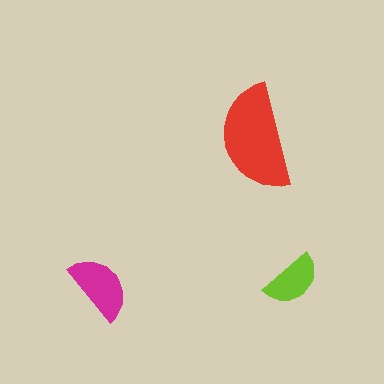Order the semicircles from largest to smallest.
the red one, the magenta one, the lime one.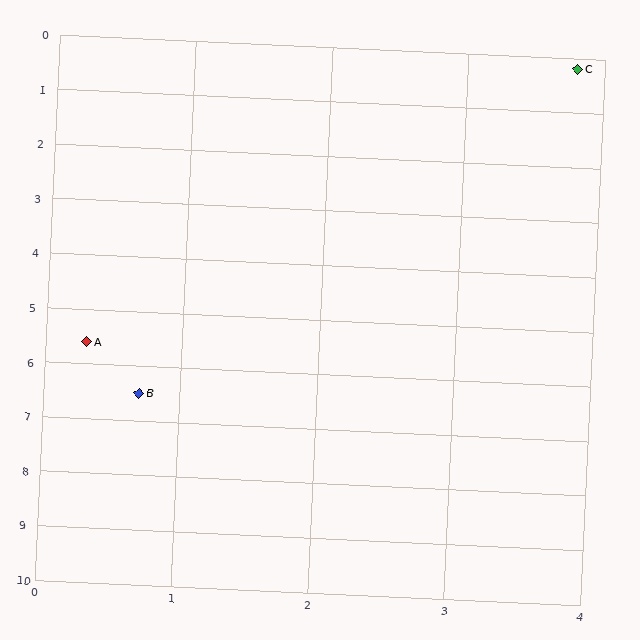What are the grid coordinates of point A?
Point A is at approximately (0.3, 5.6).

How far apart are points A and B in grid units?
Points A and B are about 1.0 grid units apart.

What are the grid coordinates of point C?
Point C is at approximately (3.8, 0.2).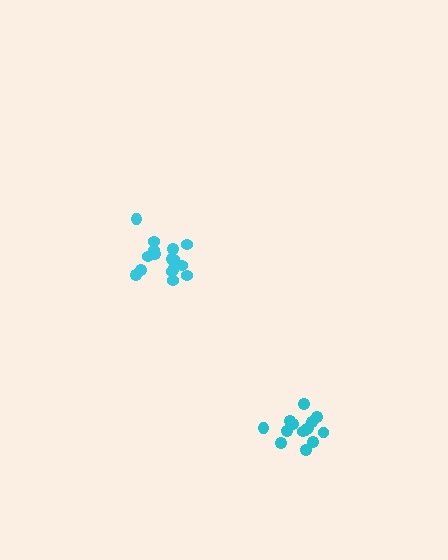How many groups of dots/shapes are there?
There are 2 groups.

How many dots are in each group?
Group 1: 14 dots, Group 2: 16 dots (30 total).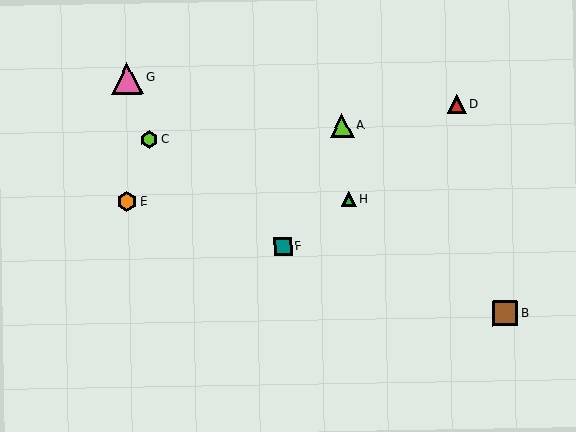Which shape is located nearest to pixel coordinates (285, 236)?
The teal square (labeled F) at (283, 246) is nearest to that location.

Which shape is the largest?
The pink triangle (labeled G) is the largest.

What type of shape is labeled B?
Shape B is a brown square.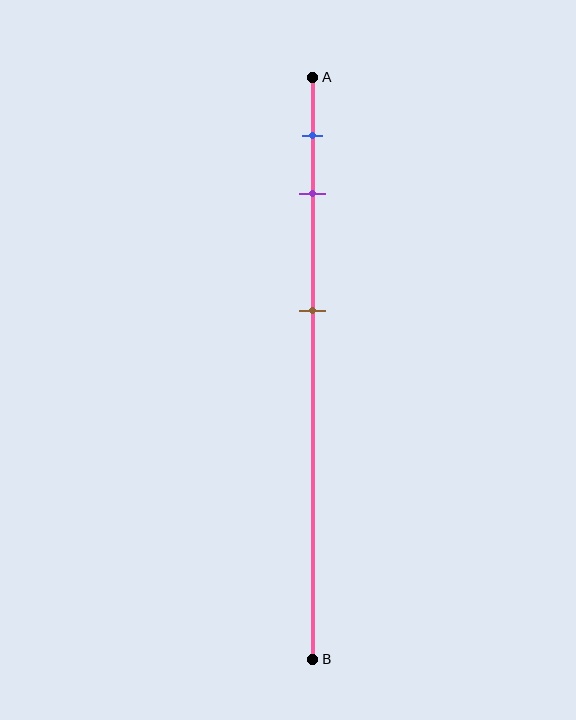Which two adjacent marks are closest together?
The blue and purple marks are the closest adjacent pair.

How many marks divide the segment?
There are 3 marks dividing the segment.